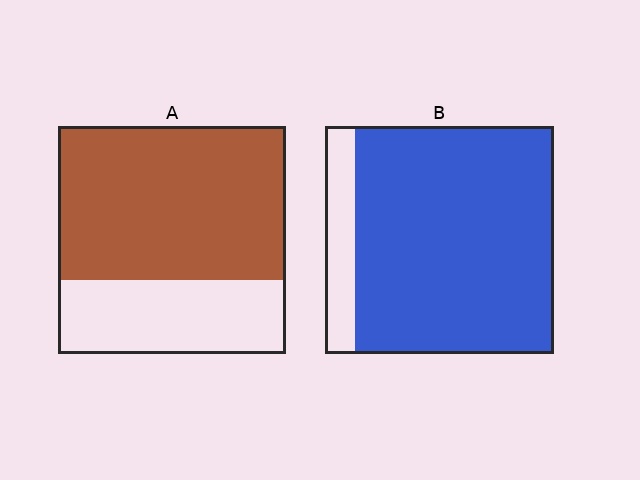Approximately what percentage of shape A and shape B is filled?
A is approximately 70% and B is approximately 85%.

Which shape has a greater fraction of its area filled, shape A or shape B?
Shape B.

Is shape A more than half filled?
Yes.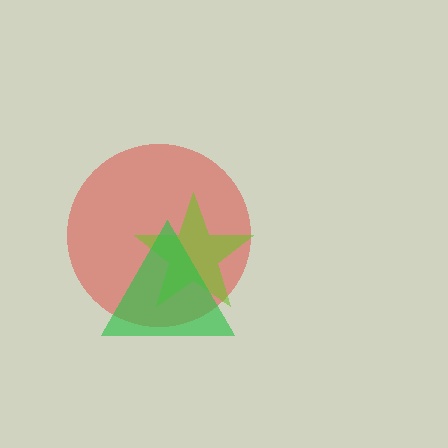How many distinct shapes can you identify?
There are 3 distinct shapes: a red circle, a lime star, a green triangle.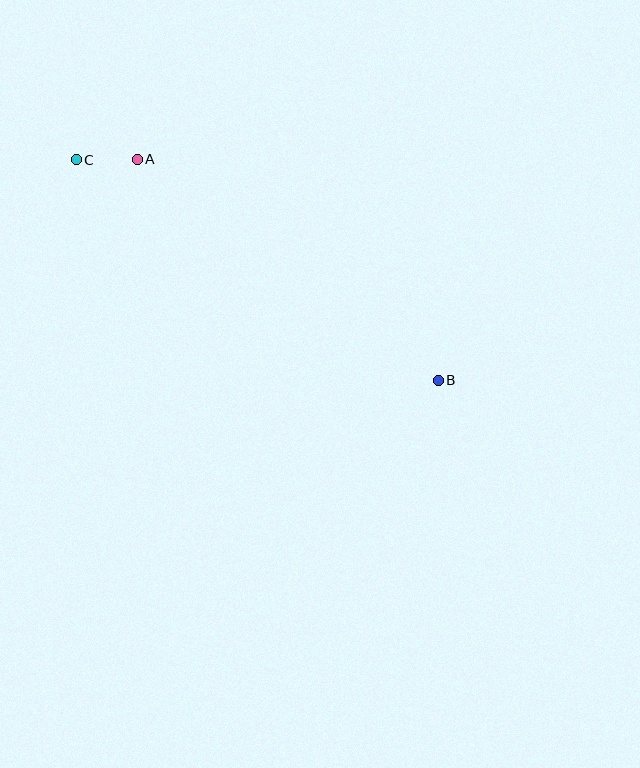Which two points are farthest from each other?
Points B and C are farthest from each other.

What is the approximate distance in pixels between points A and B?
The distance between A and B is approximately 373 pixels.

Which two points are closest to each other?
Points A and C are closest to each other.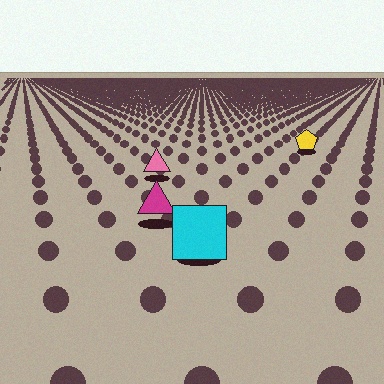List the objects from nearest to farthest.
From nearest to farthest: the cyan square, the magenta triangle, the pink triangle, the yellow pentagon.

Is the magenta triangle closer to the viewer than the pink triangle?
Yes. The magenta triangle is closer — you can tell from the texture gradient: the ground texture is coarser near it.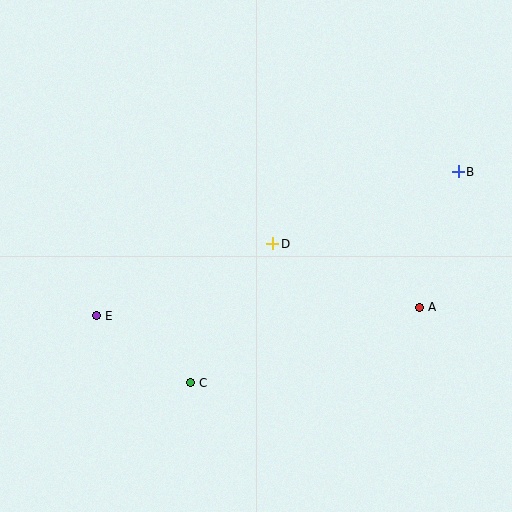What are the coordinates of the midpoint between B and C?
The midpoint between B and C is at (325, 277).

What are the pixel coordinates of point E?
Point E is at (97, 316).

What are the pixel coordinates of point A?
Point A is at (420, 307).